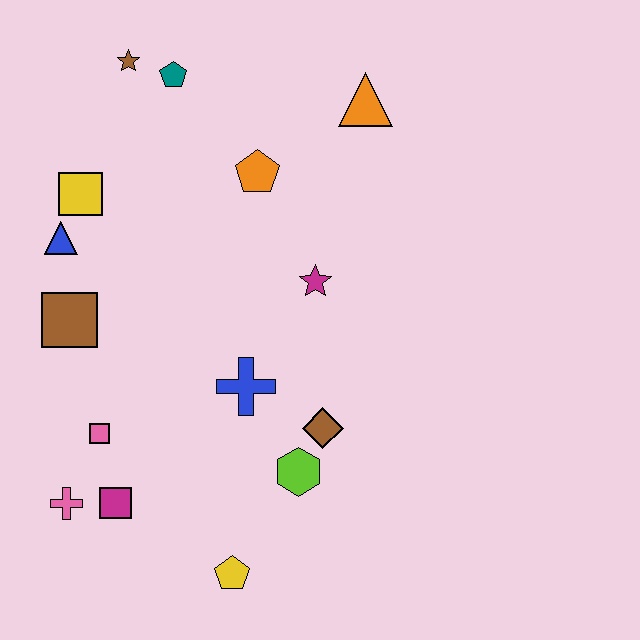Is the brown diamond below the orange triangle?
Yes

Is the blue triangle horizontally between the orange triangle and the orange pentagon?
No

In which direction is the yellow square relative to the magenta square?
The yellow square is above the magenta square.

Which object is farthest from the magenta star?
The pink cross is farthest from the magenta star.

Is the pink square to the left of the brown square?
No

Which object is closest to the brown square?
The blue triangle is closest to the brown square.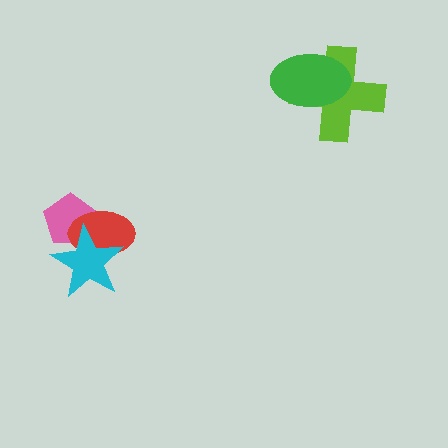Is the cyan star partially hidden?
No, no other shape covers it.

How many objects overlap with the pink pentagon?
2 objects overlap with the pink pentagon.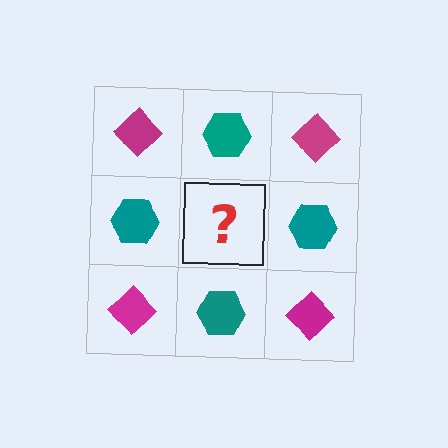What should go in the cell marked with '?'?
The missing cell should contain a magenta diamond.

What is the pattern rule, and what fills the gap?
The rule is that it alternates magenta diamond and teal hexagon in a checkerboard pattern. The gap should be filled with a magenta diamond.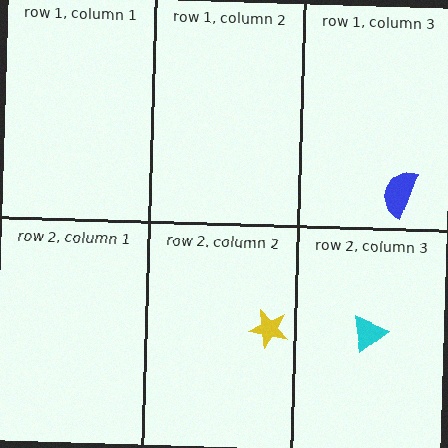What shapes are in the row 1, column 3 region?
The blue semicircle.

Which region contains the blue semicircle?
The row 1, column 3 region.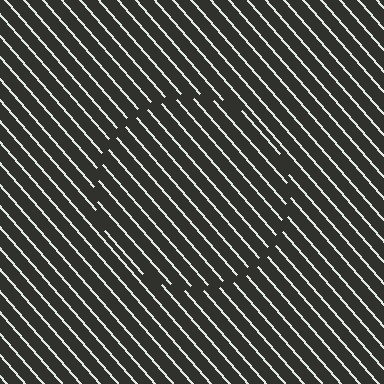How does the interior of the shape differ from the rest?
The interior of the shape contains the same grating, shifted by half a period — the contour is defined by the phase discontinuity where line-ends from the inner and outer gratings abut.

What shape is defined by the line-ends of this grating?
An illusory circle. The interior of the shape contains the same grating, shifted by half a period — the contour is defined by the phase discontinuity where line-ends from the inner and outer gratings abut.